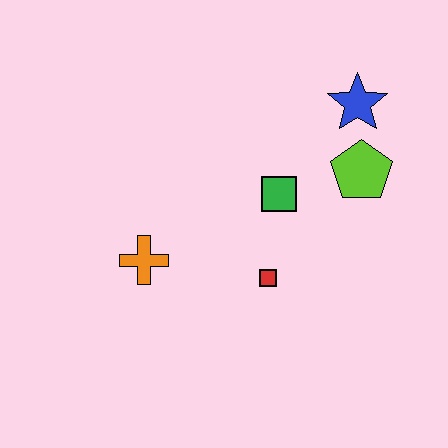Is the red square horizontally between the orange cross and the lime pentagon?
Yes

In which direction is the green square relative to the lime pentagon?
The green square is to the left of the lime pentagon.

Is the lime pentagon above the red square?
Yes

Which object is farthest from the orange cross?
The blue star is farthest from the orange cross.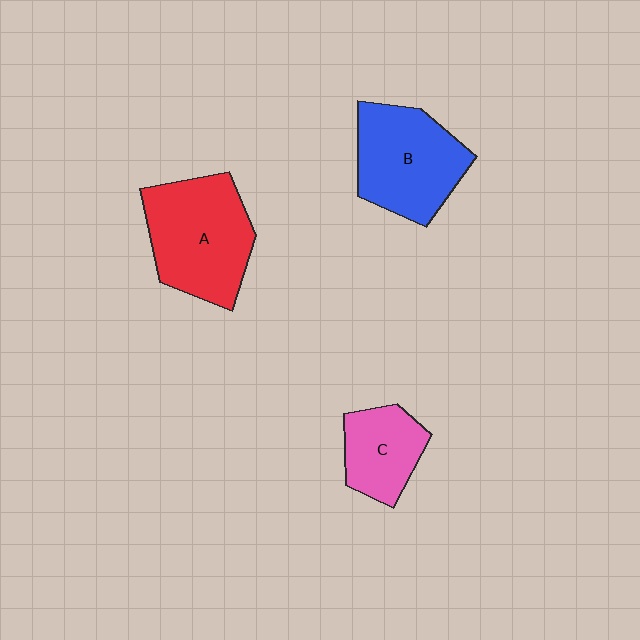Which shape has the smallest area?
Shape C (pink).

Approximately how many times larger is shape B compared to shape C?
Approximately 1.6 times.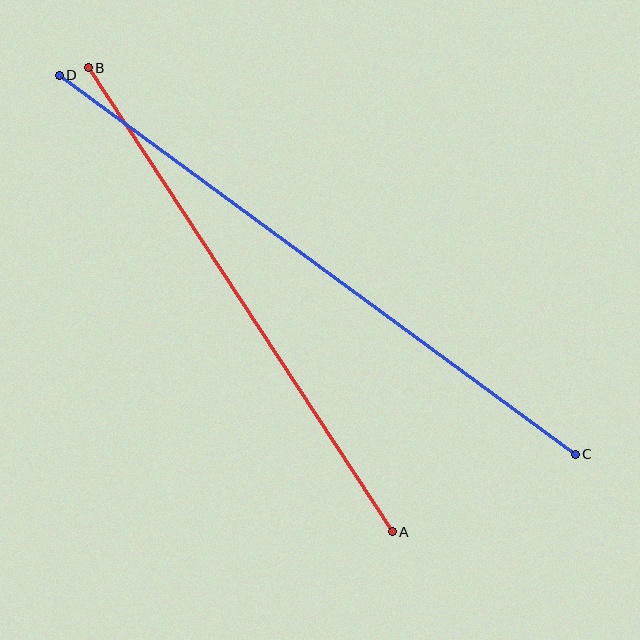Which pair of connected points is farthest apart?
Points C and D are farthest apart.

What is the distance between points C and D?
The distance is approximately 640 pixels.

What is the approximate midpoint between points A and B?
The midpoint is at approximately (240, 300) pixels.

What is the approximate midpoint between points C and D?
The midpoint is at approximately (317, 265) pixels.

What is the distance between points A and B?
The distance is approximately 555 pixels.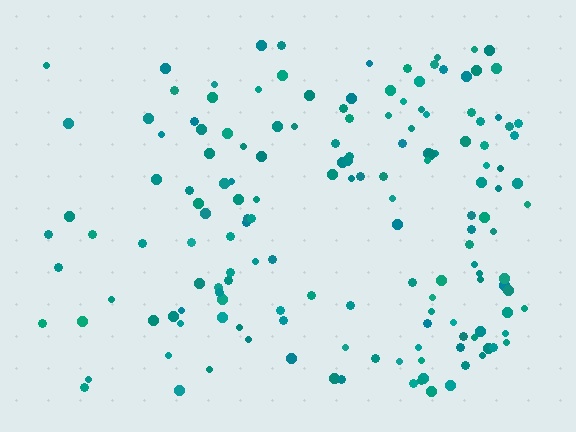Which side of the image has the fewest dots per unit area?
The left.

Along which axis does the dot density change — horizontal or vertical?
Horizontal.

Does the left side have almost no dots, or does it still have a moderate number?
Still a moderate number, just noticeably fewer than the right.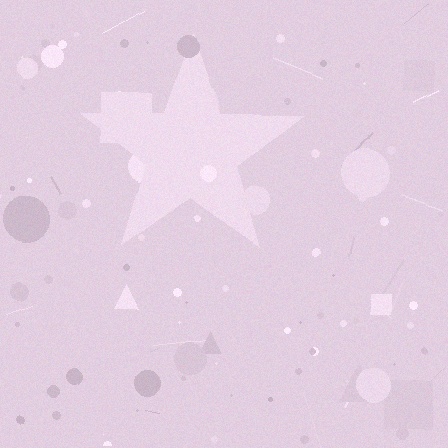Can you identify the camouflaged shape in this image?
The camouflaged shape is a star.